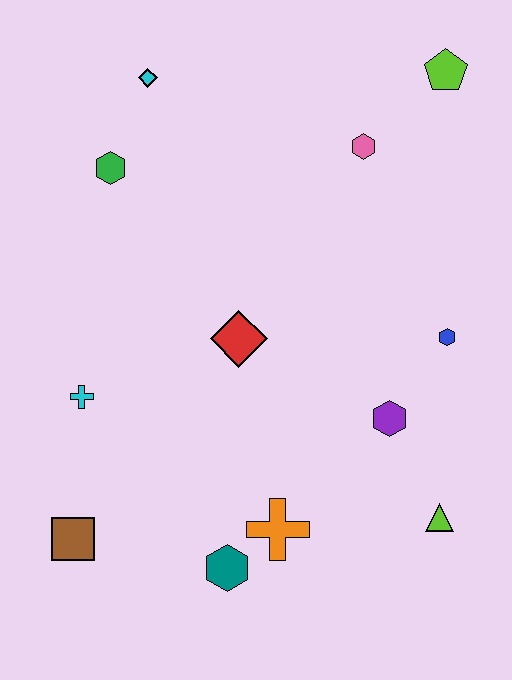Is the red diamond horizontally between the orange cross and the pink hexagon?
No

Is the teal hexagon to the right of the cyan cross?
Yes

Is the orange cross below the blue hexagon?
Yes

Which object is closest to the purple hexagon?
The blue hexagon is closest to the purple hexagon.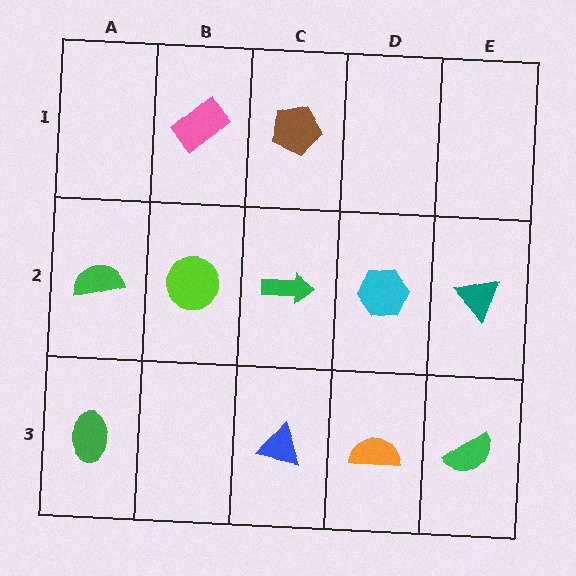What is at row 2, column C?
A green arrow.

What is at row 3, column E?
A green semicircle.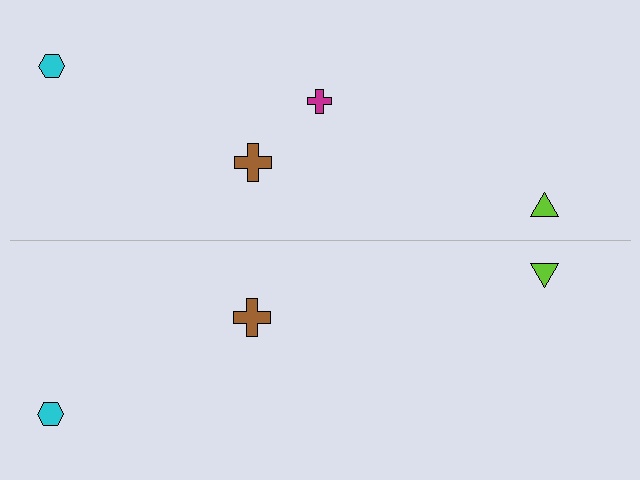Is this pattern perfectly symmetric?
No, the pattern is not perfectly symmetric. A magenta cross is missing from the bottom side.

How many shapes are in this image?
There are 7 shapes in this image.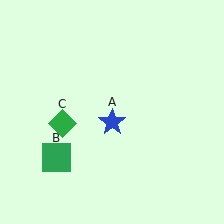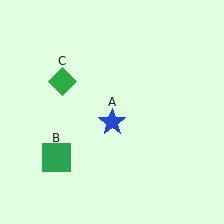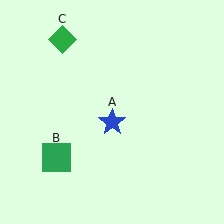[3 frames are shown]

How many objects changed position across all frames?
1 object changed position: green diamond (object C).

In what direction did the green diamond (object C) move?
The green diamond (object C) moved up.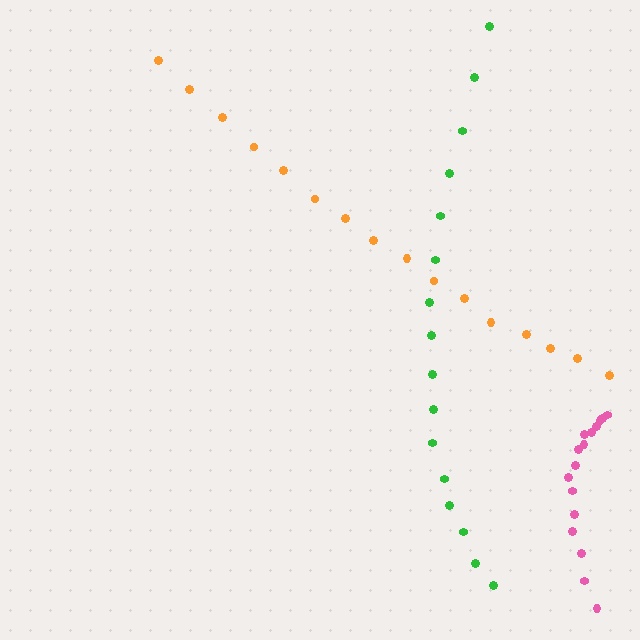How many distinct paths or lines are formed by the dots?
There are 3 distinct paths.